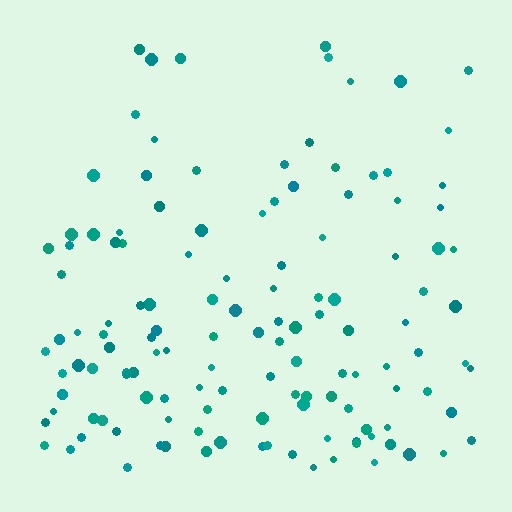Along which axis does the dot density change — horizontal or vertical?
Vertical.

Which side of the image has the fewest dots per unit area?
The top.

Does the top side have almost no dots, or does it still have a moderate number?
Still a moderate number, just noticeably fewer than the bottom.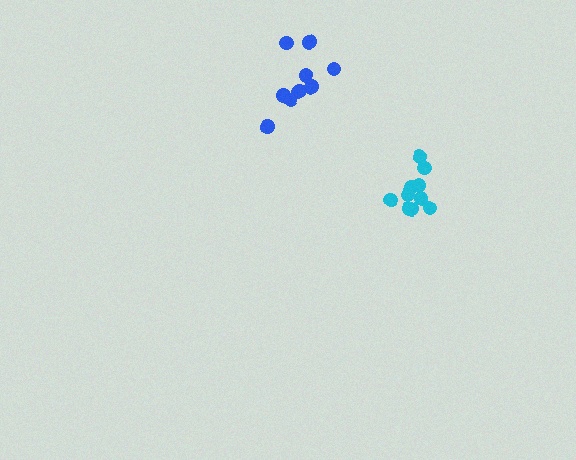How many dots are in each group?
Group 1: 11 dots, Group 2: 10 dots (21 total).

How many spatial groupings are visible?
There are 2 spatial groupings.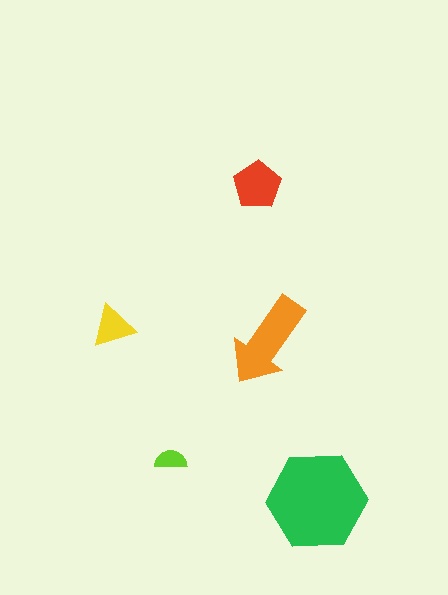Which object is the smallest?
The lime semicircle.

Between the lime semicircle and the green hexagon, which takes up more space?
The green hexagon.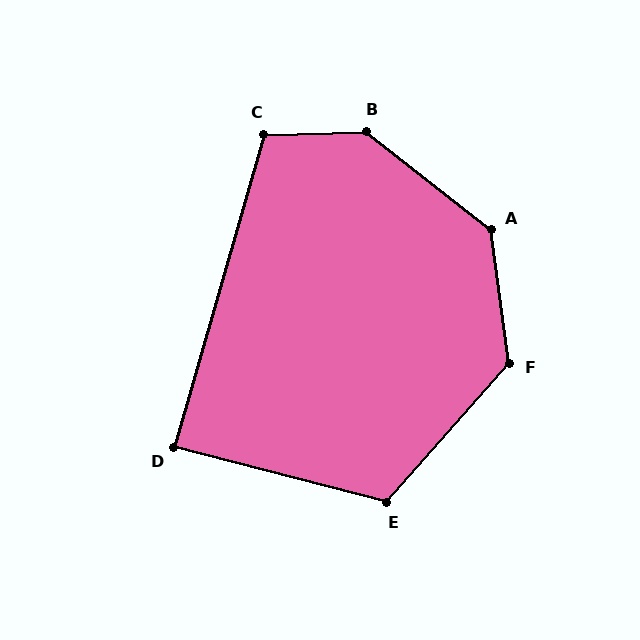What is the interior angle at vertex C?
Approximately 108 degrees (obtuse).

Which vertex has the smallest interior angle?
D, at approximately 88 degrees.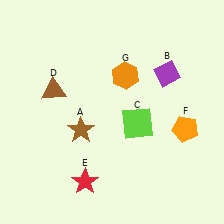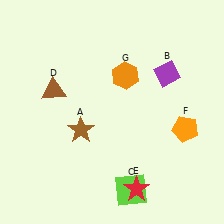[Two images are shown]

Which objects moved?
The objects that moved are: the lime square (C), the red star (E).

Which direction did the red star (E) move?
The red star (E) moved right.